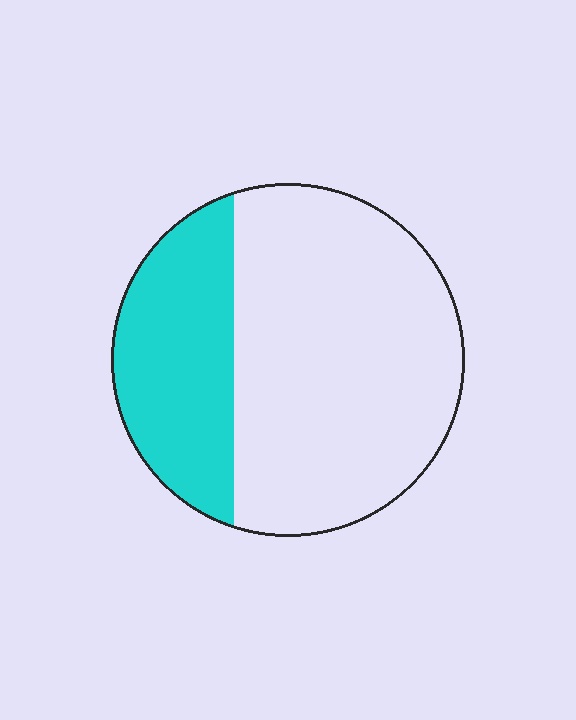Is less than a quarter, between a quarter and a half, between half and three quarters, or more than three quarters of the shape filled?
Between a quarter and a half.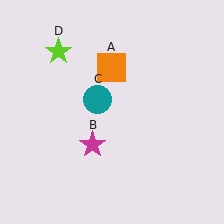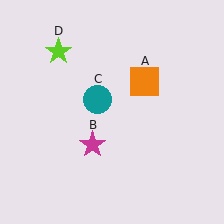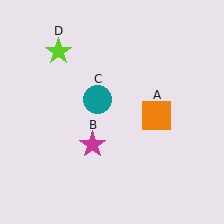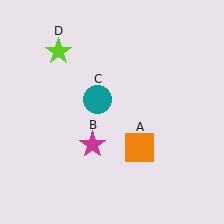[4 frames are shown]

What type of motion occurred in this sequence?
The orange square (object A) rotated clockwise around the center of the scene.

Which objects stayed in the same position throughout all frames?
Magenta star (object B) and teal circle (object C) and lime star (object D) remained stationary.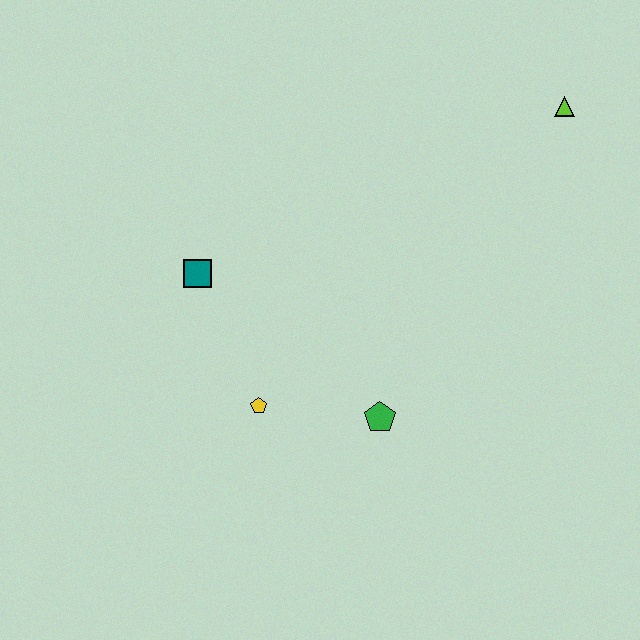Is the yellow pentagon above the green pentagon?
Yes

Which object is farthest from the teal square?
The lime triangle is farthest from the teal square.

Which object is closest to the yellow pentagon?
The green pentagon is closest to the yellow pentagon.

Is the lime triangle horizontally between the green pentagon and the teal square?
No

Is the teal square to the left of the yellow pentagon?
Yes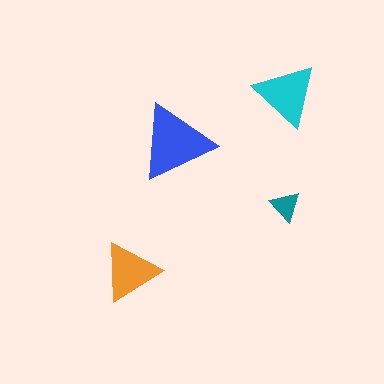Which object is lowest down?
The orange triangle is bottommost.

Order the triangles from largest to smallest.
the blue one, the cyan one, the orange one, the teal one.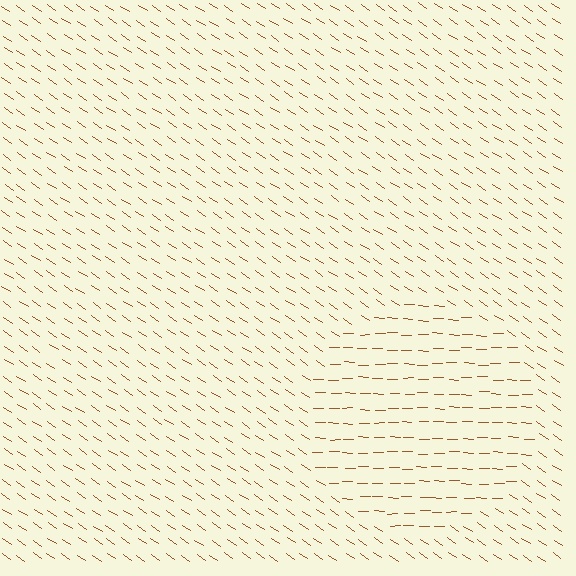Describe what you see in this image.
The image is filled with small brown line segments. A circle region in the image has lines oriented differently from the surrounding lines, creating a visible texture boundary.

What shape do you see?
I see a circle.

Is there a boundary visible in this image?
Yes, there is a texture boundary formed by a change in line orientation.